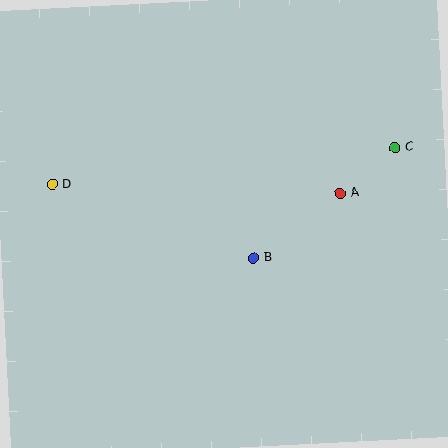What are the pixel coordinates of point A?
Point A is at (340, 194).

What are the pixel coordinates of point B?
Point B is at (253, 258).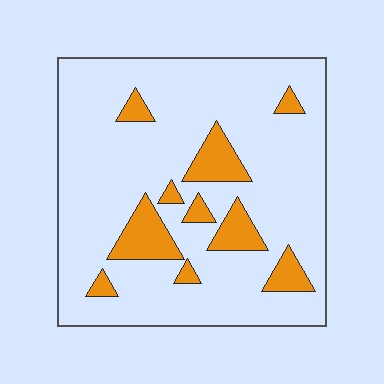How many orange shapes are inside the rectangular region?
10.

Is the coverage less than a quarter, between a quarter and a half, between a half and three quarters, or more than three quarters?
Less than a quarter.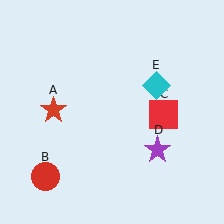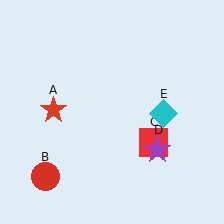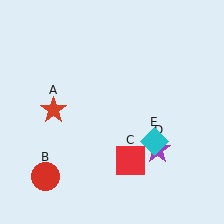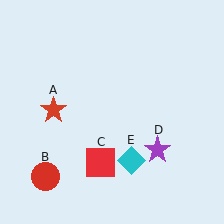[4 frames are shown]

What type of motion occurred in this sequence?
The red square (object C), cyan diamond (object E) rotated clockwise around the center of the scene.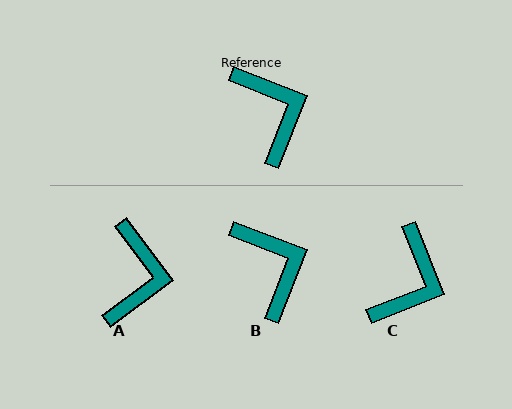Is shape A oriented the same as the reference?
No, it is off by about 32 degrees.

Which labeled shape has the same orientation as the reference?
B.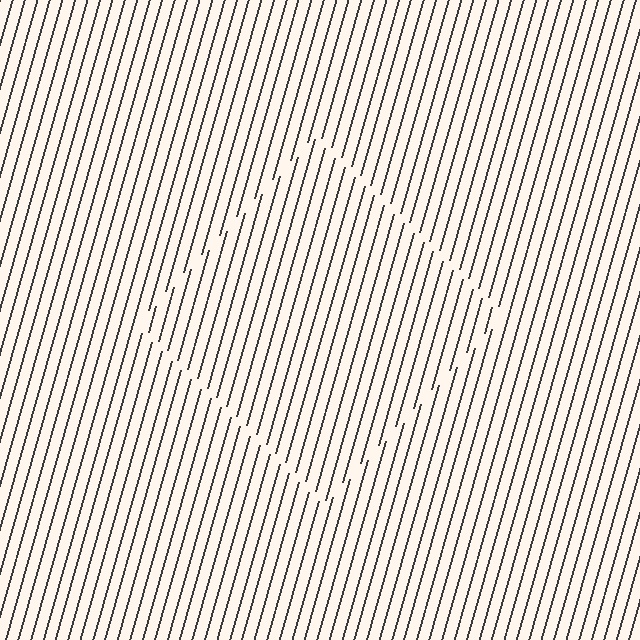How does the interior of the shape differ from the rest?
The interior of the shape contains the same grating, shifted by half a period — the contour is defined by the phase discontinuity where line-ends from the inner and outer gratings abut.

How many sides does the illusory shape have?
4 sides — the line-ends trace a square.